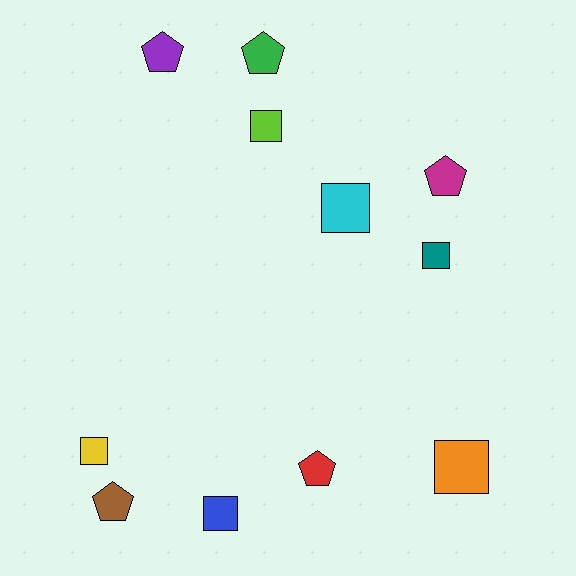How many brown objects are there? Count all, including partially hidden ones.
There is 1 brown object.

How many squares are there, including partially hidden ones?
There are 6 squares.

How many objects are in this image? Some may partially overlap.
There are 11 objects.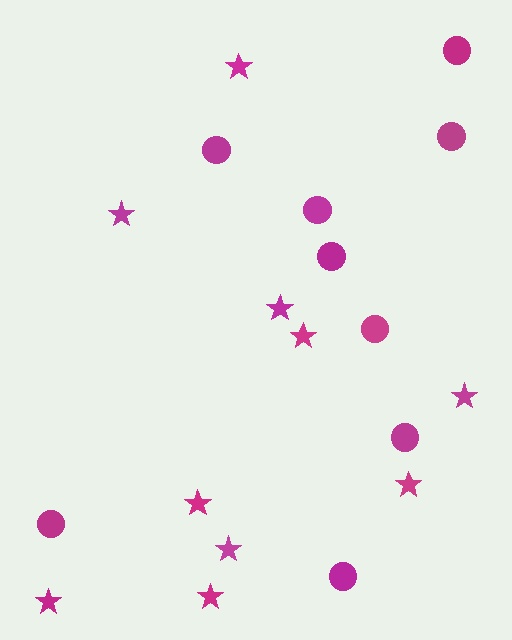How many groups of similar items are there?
There are 2 groups: one group of circles (9) and one group of stars (10).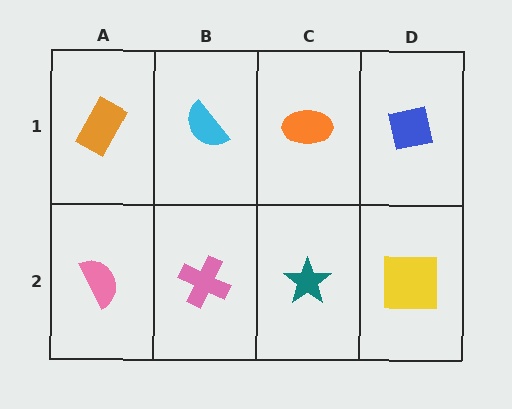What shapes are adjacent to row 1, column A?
A pink semicircle (row 2, column A), a cyan semicircle (row 1, column B).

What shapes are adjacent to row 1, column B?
A pink cross (row 2, column B), an orange rectangle (row 1, column A), an orange ellipse (row 1, column C).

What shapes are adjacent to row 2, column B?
A cyan semicircle (row 1, column B), a pink semicircle (row 2, column A), a teal star (row 2, column C).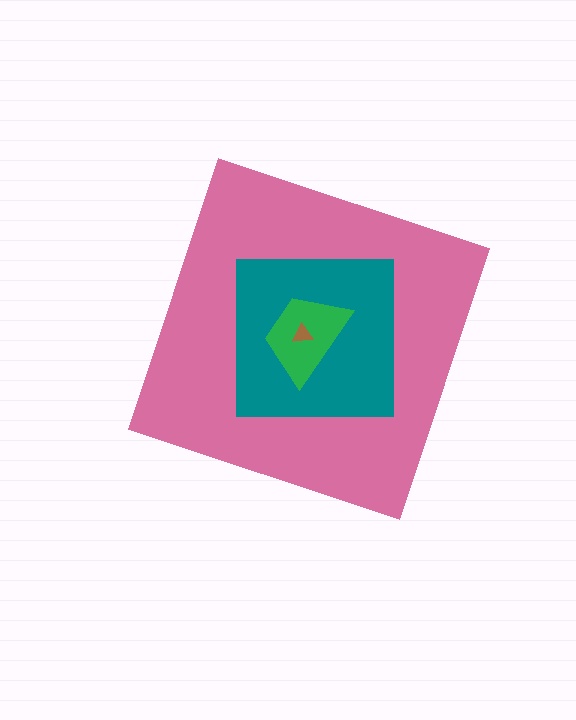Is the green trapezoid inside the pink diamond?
Yes.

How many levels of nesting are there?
4.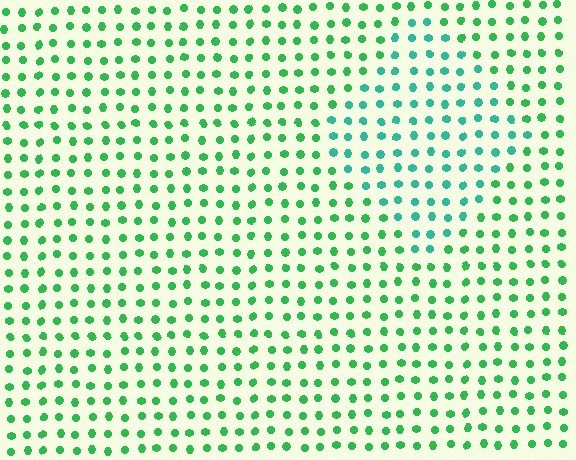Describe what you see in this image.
The image is filled with small green elements in a uniform arrangement. A diamond-shaped region is visible where the elements are tinted to a slightly different hue, forming a subtle color boundary.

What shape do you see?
I see a diamond.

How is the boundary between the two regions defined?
The boundary is defined purely by a slight shift in hue (about 32 degrees). Spacing, size, and orientation are identical on both sides.